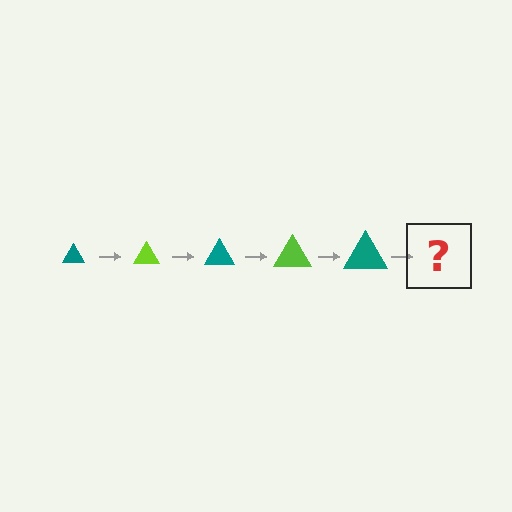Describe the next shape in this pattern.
It should be a lime triangle, larger than the previous one.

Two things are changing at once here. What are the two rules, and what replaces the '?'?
The two rules are that the triangle grows larger each step and the color cycles through teal and lime. The '?' should be a lime triangle, larger than the previous one.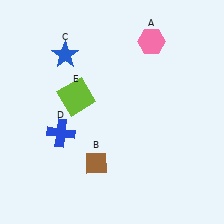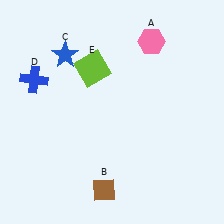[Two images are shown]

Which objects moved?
The objects that moved are: the brown diamond (B), the blue cross (D), the lime square (E).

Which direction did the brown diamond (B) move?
The brown diamond (B) moved down.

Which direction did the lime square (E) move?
The lime square (E) moved up.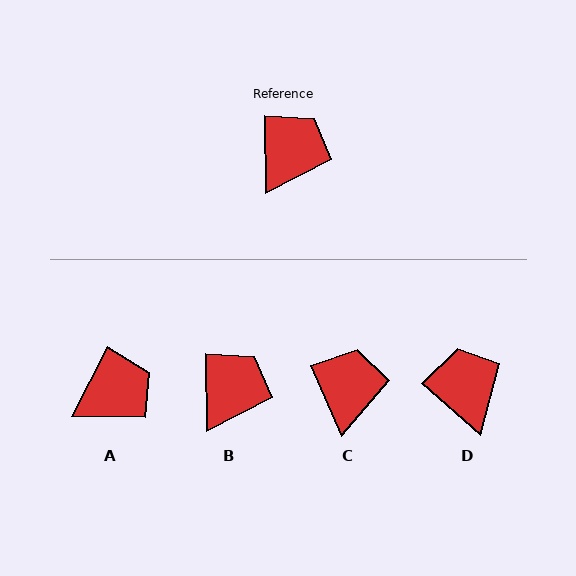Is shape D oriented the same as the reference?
No, it is off by about 48 degrees.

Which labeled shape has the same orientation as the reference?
B.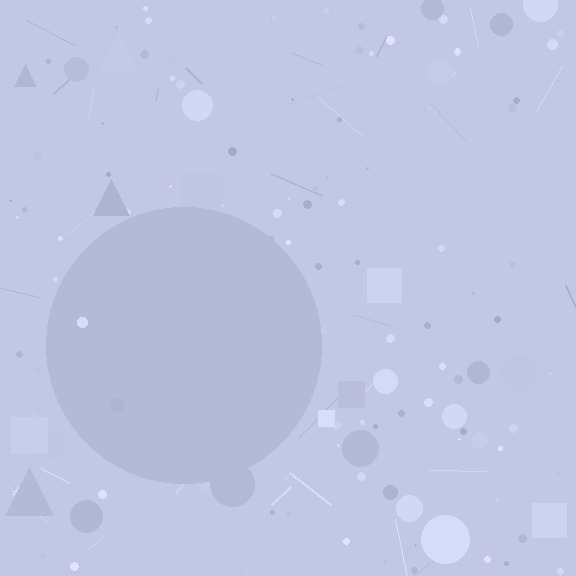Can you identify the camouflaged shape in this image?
The camouflaged shape is a circle.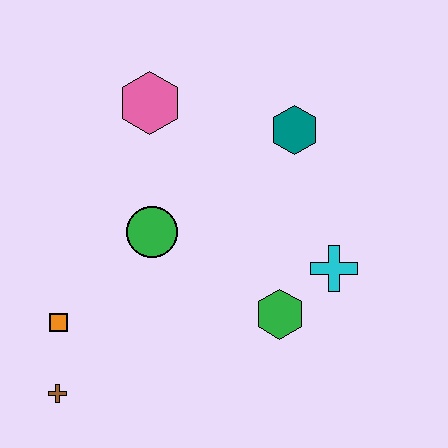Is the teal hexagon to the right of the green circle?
Yes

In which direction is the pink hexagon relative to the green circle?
The pink hexagon is above the green circle.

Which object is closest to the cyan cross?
The green hexagon is closest to the cyan cross.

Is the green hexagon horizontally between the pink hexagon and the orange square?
No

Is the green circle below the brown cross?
No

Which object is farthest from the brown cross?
The teal hexagon is farthest from the brown cross.